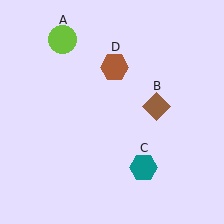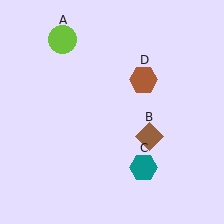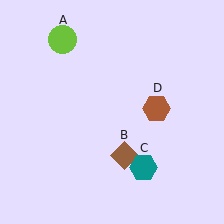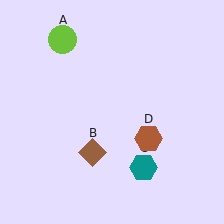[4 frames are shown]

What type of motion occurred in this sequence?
The brown diamond (object B), brown hexagon (object D) rotated clockwise around the center of the scene.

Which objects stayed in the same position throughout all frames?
Lime circle (object A) and teal hexagon (object C) remained stationary.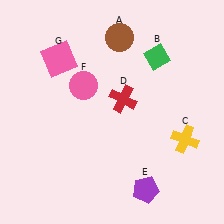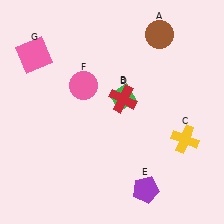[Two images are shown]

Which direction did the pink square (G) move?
The pink square (G) moved left.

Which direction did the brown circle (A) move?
The brown circle (A) moved right.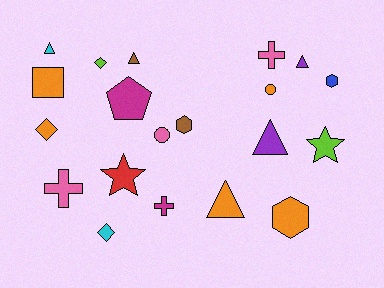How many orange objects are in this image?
There are 5 orange objects.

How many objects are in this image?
There are 20 objects.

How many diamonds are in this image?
There are 3 diamonds.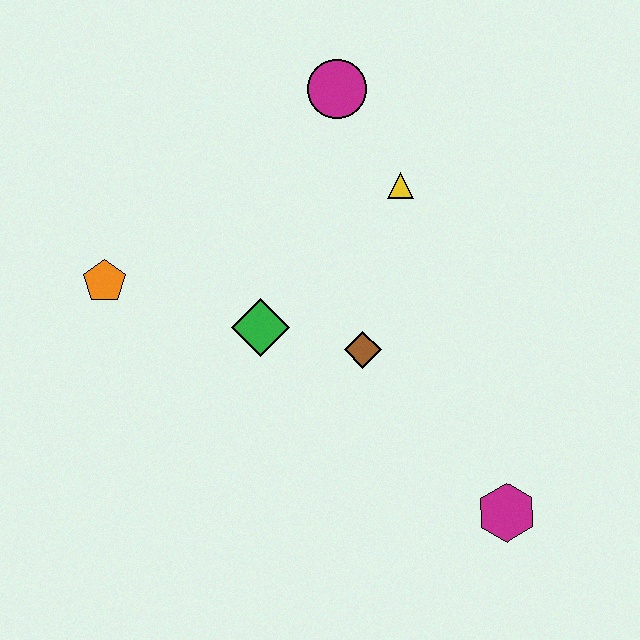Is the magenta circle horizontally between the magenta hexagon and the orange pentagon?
Yes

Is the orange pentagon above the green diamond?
Yes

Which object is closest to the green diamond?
The brown diamond is closest to the green diamond.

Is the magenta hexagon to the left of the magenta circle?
No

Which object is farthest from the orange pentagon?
The magenta hexagon is farthest from the orange pentagon.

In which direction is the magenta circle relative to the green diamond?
The magenta circle is above the green diamond.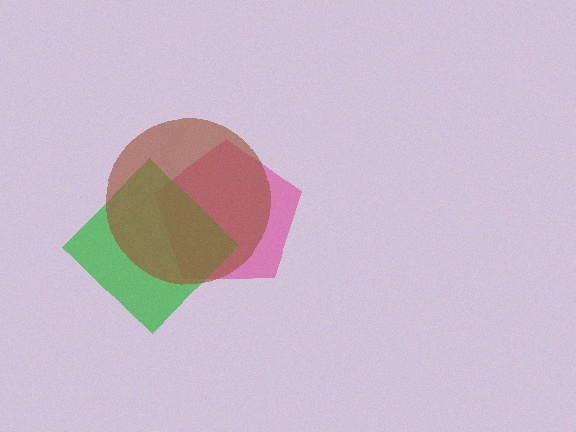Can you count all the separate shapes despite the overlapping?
Yes, there are 3 separate shapes.